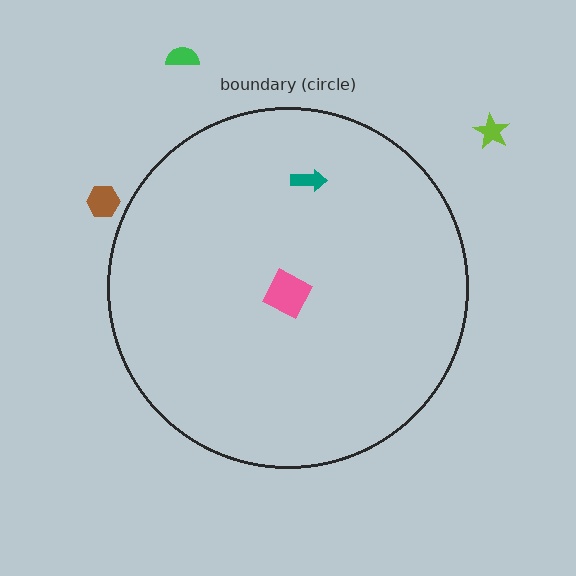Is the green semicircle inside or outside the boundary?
Outside.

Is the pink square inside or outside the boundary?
Inside.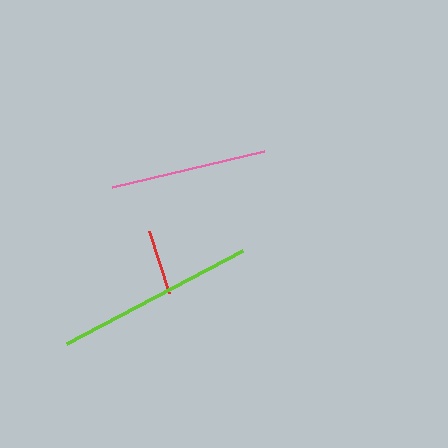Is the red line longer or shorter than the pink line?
The pink line is longer than the red line.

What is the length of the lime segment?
The lime segment is approximately 200 pixels long.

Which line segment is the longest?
The lime line is the longest at approximately 200 pixels.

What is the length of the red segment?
The red segment is approximately 65 pixels long.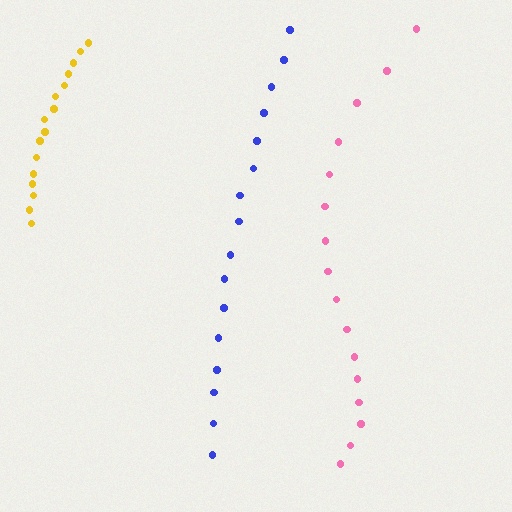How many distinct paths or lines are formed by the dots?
There are 3 distinct paths.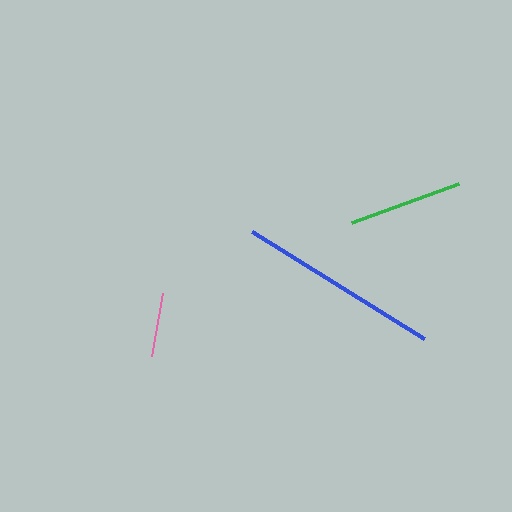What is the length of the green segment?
The green segment is approximately 114 pixels long.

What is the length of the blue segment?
The blue segment is approximately 202 pixels long.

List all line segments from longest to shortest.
From longest to shortest: blue, green, pink.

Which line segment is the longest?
The blue line is the longest at approximately 202 pixels.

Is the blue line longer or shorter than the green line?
The blue line is longer than the green line.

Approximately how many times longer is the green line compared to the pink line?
The green line is approximately 1.8 times the length of the pink line.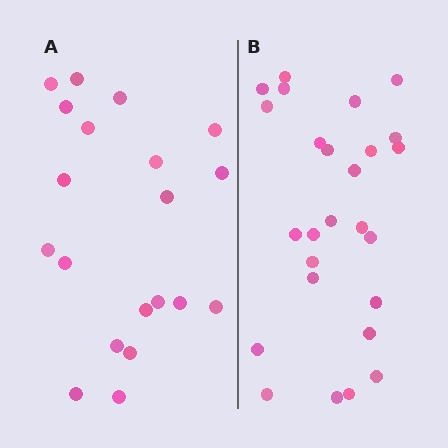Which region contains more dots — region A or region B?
Region B (the right region) has more dots.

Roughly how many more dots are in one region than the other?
Region B has about 6 more dots than region A.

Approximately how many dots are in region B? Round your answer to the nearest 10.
About 30 dots. (The exact count is 26, which rounds to 30.)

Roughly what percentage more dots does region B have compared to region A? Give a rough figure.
About 30% more.